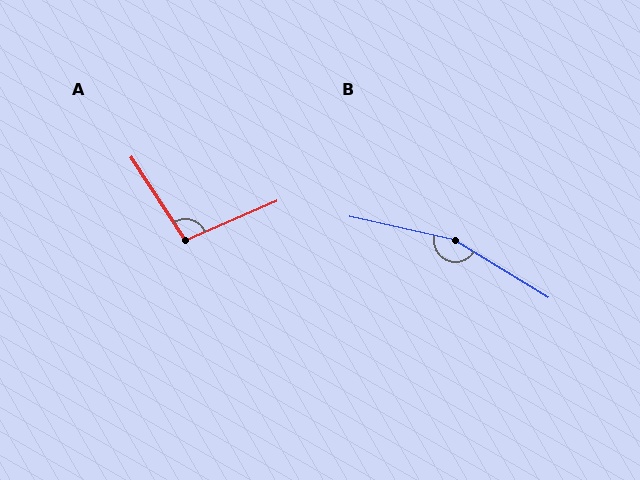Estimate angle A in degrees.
Approximately 100 degrees.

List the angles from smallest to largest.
A (100°), B (161°).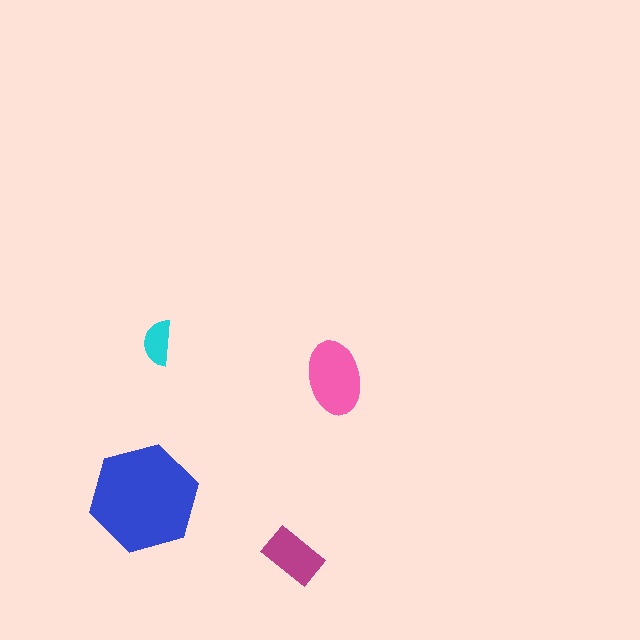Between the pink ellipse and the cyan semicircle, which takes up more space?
The pink ellipse.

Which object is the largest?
The blue hexagon.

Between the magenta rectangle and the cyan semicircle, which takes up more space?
The magenta rectangle.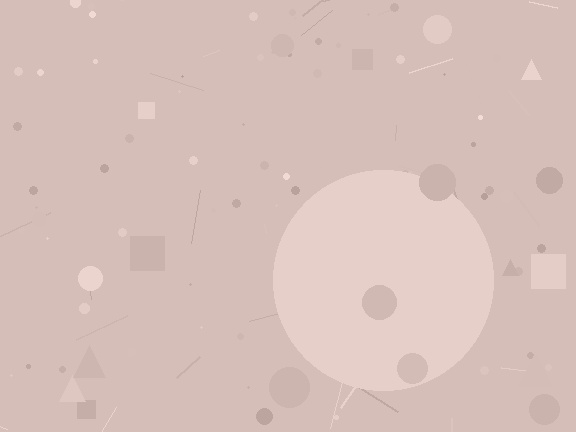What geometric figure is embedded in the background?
A circle is embedded in the background.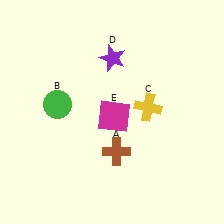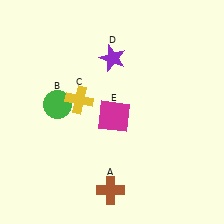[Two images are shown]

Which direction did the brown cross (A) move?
The brown cross (A) moved down.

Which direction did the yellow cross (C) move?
The yellow cross (C) moved left.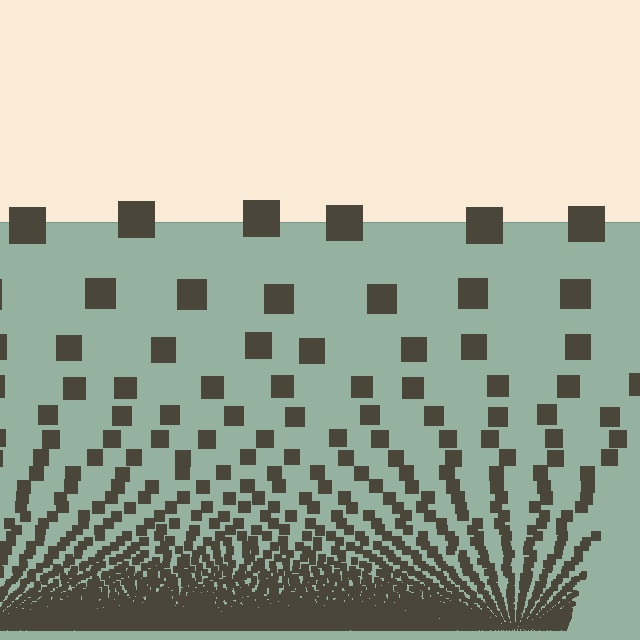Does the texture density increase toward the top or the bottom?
Density increases toward the bottom.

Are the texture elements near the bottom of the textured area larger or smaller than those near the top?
Smaller. The gradient is inverted — elements near the bottom are smaller and denser.